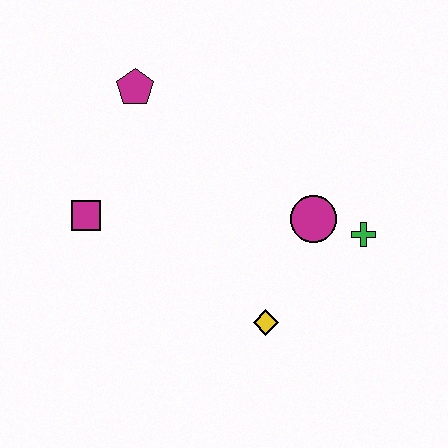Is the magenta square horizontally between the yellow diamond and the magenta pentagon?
No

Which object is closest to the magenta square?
The magenta pentagon is closest to the magenta square.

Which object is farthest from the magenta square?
The green cross is farthest from the magenta square.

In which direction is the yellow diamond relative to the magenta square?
The yellow diamond is to the right of the magenta square.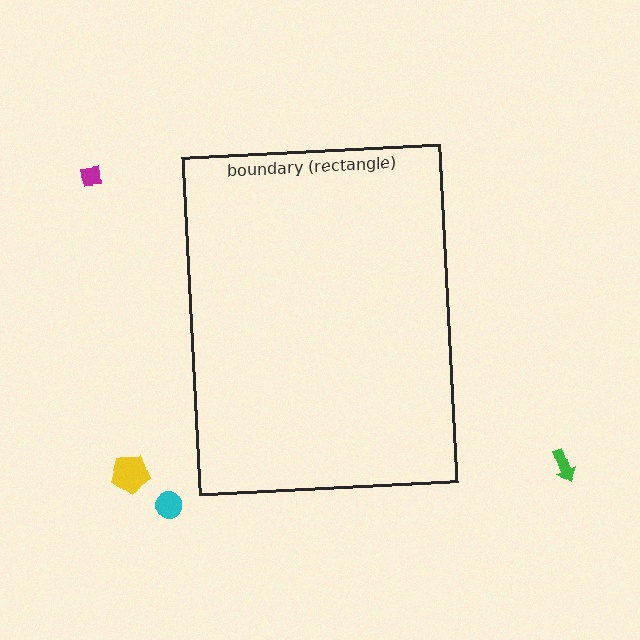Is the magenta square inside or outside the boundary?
Outside.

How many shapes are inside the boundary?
0 inside, 4 outside.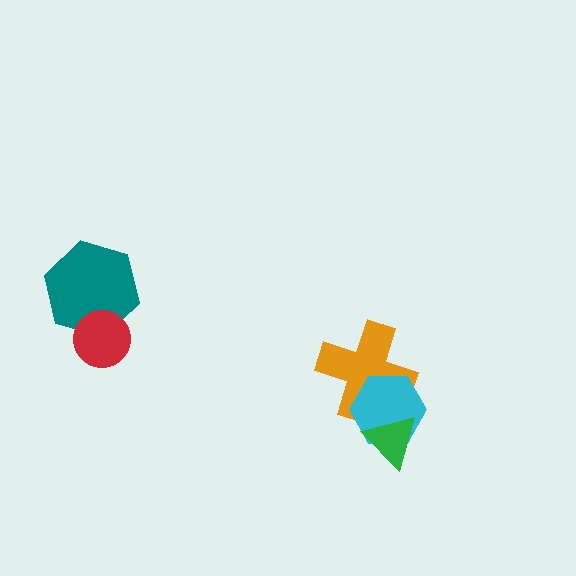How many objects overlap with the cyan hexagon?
2 objects overlap with the cyan hexagon.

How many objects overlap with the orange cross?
2 objects overlap with the orange cross.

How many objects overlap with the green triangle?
2 objects overlap with the green triangle.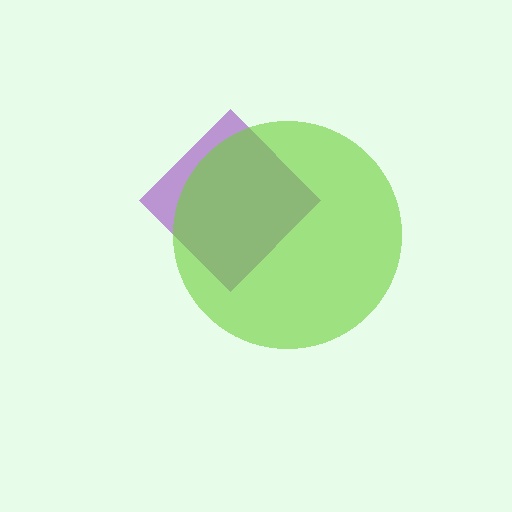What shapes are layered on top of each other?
The layered shapes are: a purple diamond, a lime circle.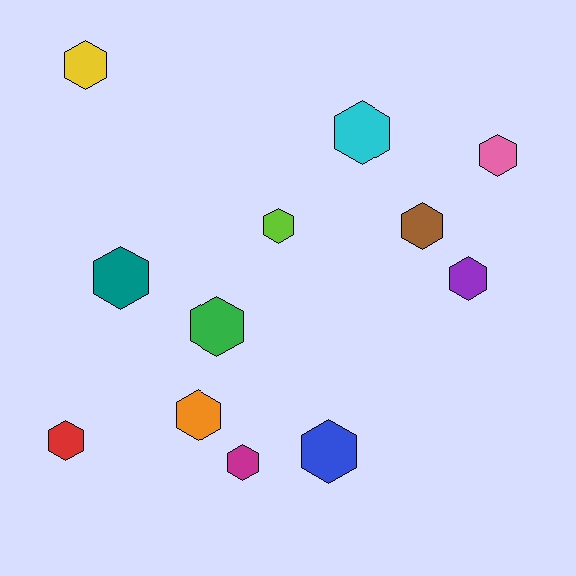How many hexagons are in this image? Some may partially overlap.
There are 12 hexagons.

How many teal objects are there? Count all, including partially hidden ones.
There is 1 teal object.